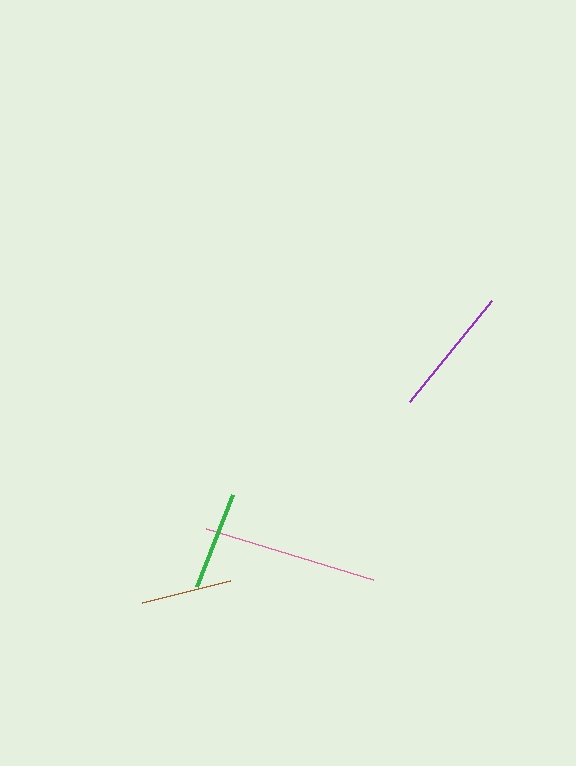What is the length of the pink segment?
The pink segment is approximately 174 pixels long.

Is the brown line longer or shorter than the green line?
The green line is longer than the brown line.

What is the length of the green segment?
The green segment is approximately 99 pixels long.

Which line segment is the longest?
The pink line is the longest at approximately 174 pixels.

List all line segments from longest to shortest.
From longest to shortest: pink, purple, green, brown.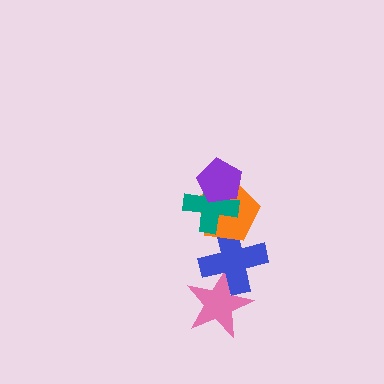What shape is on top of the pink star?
The blue cross is on top of the pink star.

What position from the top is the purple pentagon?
The purple pentagon is 1st from the top.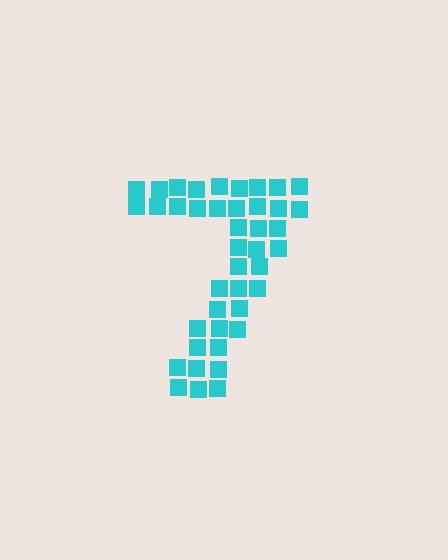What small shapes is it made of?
It is made of small squares.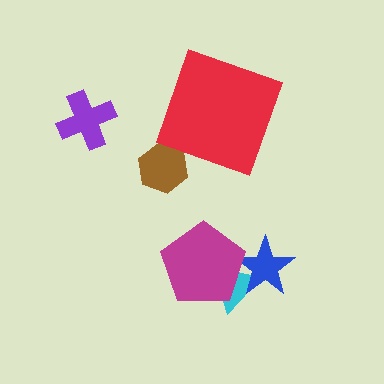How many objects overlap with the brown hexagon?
0 objects overlap with the brown hexagon.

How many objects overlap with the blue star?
2 objects overlap with the blue star.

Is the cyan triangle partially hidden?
Yes, it is partially covered by another shape.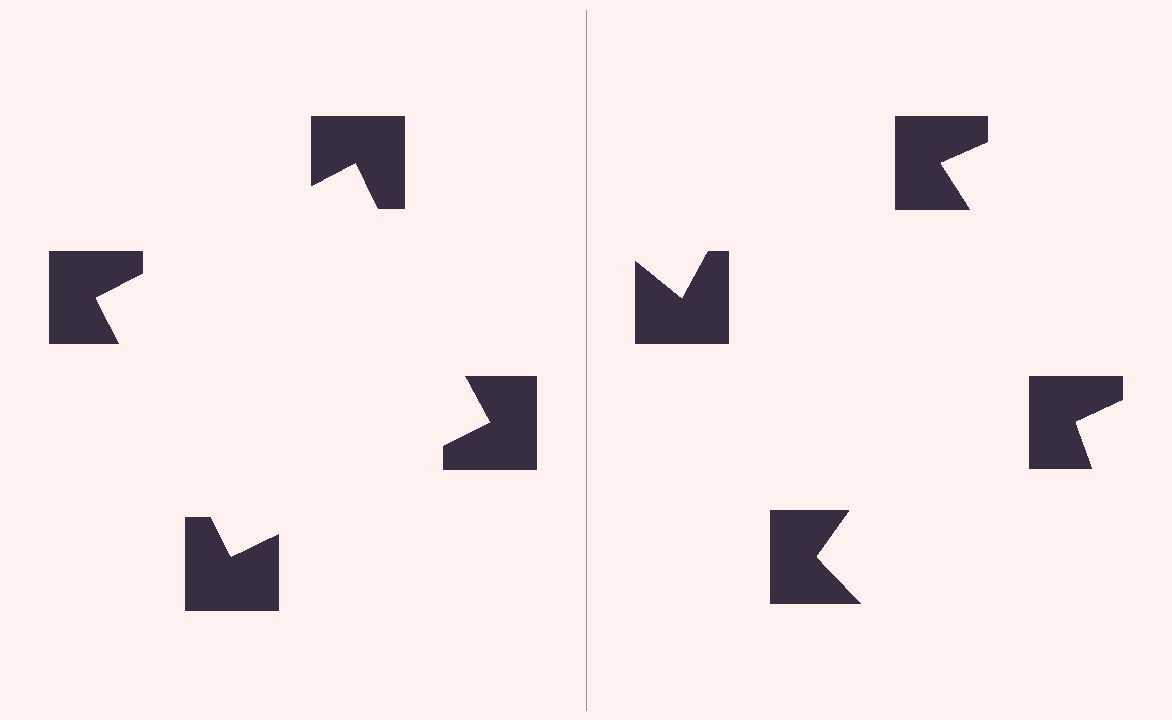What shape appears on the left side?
An illusory square.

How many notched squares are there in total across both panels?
8 — 4 on each side.